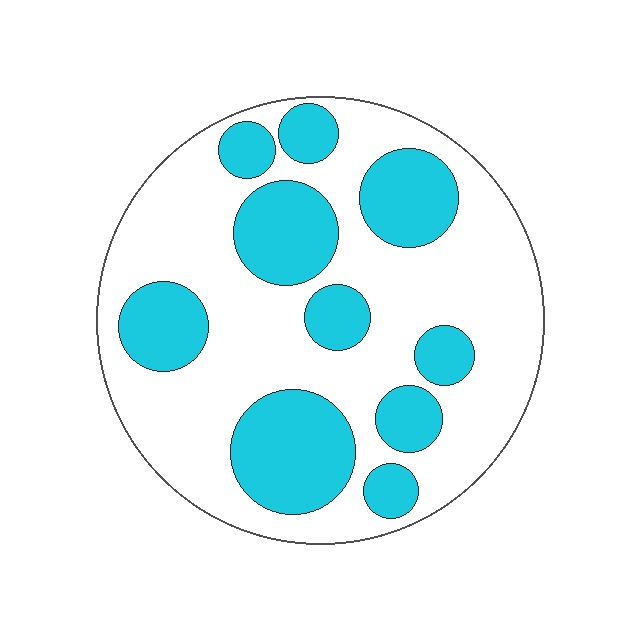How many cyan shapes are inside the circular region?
10.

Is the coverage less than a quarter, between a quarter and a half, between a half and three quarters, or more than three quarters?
Between a quarter and a half.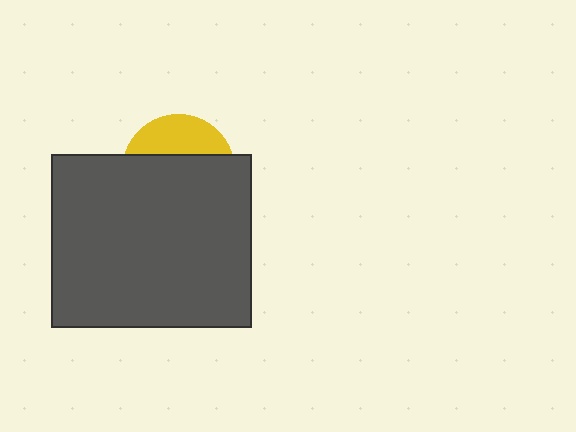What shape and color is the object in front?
The object in front is a dark gray rectangle.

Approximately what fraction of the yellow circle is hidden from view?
Roughly 69% of the yellow circle is hidden behind the dark gray rectangle.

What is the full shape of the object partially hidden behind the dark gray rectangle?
The partially hidden object is a yellow circle.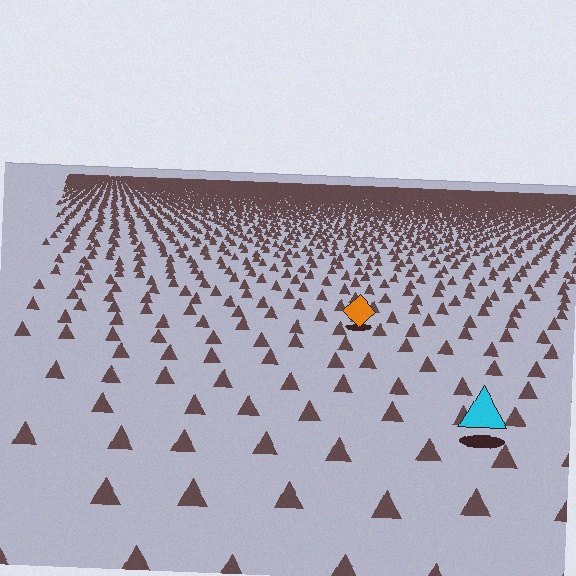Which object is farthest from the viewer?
The orange diamond is farthest from the viewer. It appears smaller and the ground texture around it is denser.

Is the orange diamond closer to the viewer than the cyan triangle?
No. The cyan triangle is closer — you can tell from the texture gradient: the ground texture is coarser near it.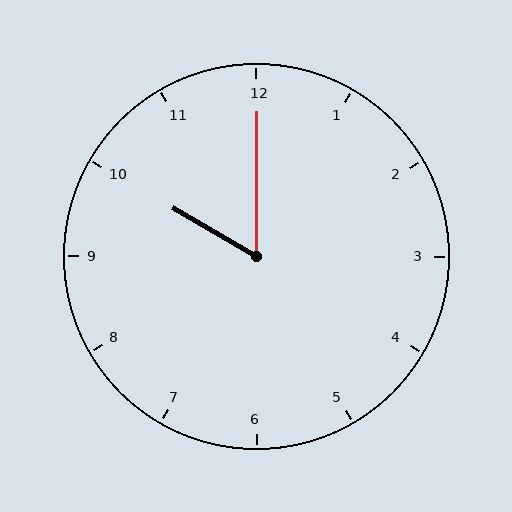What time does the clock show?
10:00.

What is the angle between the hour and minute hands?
Approximately 60 degrees.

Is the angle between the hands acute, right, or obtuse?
It is acute.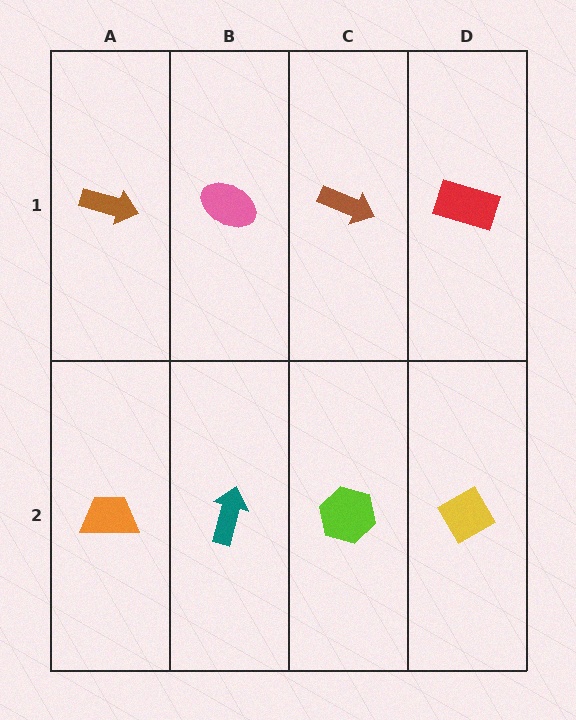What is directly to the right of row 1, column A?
A pink ellipse.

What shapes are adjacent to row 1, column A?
An orange trapezoid (row 2, column A), a pink ellipse (row 1, column B).